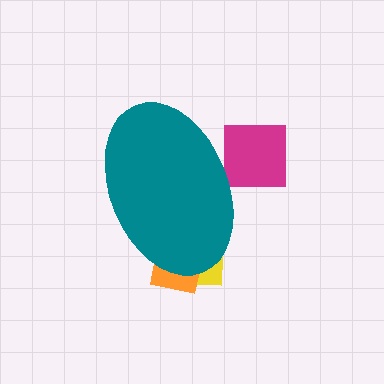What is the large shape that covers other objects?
A teal ellipse.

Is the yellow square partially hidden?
Yes, the yellow square is partially hidden behind the teal ellipse.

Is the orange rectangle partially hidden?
Yes, the orange rectangle is partially hidden behind the teal ellipse.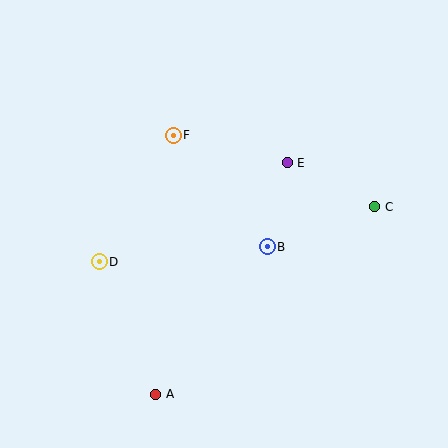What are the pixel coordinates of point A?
Point A is at (156, 394).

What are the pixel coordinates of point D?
Point D is at (99, 262).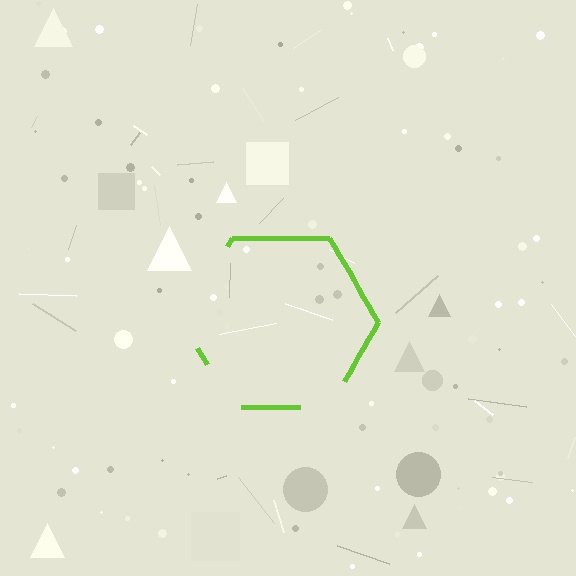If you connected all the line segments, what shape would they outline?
They would outline a hexagon.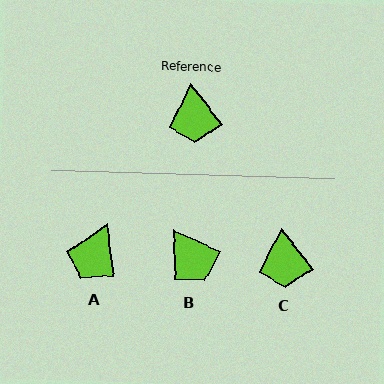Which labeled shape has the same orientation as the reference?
C.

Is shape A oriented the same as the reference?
No, it is off by about 30 degrees.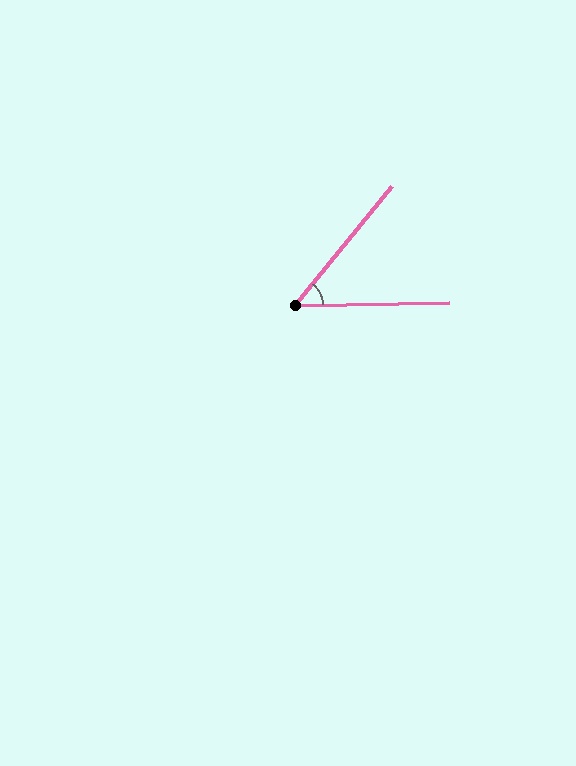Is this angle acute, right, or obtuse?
It is acute.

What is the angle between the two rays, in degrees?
Approximately 50 degrees.